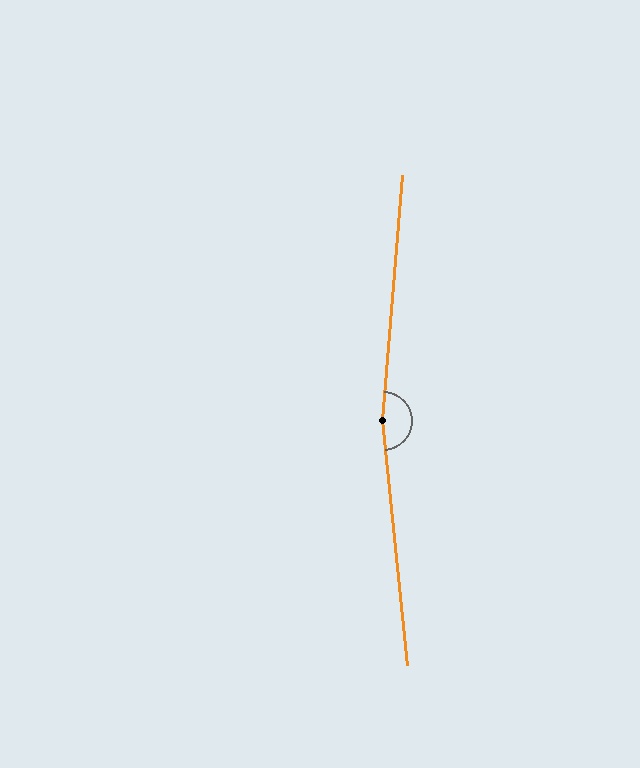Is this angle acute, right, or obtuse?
It is obtuse.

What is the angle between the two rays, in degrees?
Approximately 169 degrees.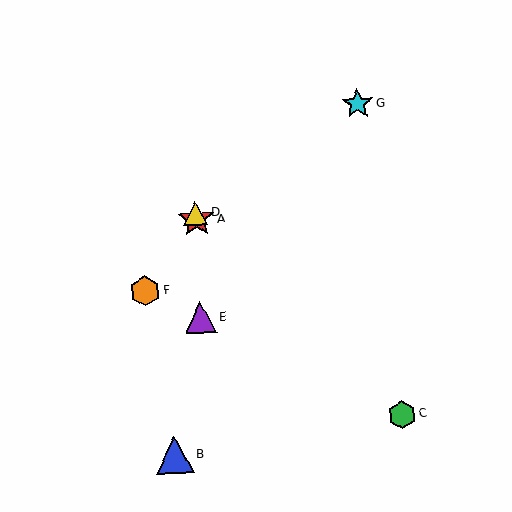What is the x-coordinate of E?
Object E is at x≈201.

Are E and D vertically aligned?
Yes, both are at x≈201.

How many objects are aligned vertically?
3 objects (A, D, E) are aligned vertically.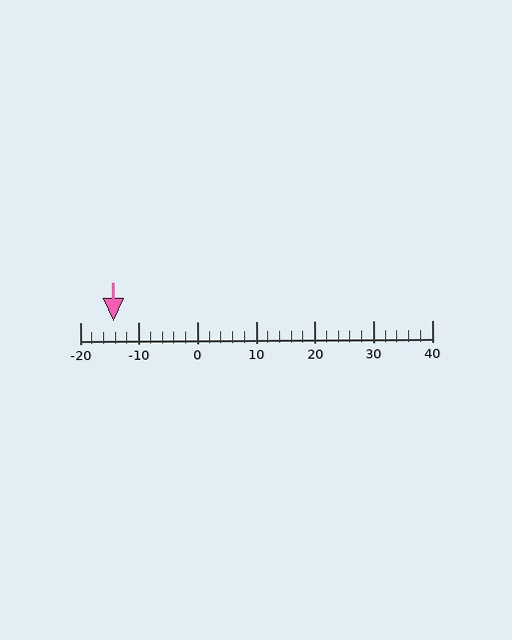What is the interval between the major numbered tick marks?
The major tick marks are spaced 10 units apart.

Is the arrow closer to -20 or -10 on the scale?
The arrow is closer to -10.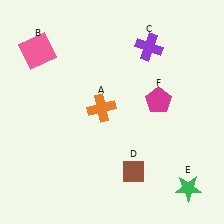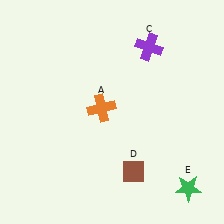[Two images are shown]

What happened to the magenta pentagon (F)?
The magenta pentagon (F) was removed in Image 2. It was in the top-right area of Image 1.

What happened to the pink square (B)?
The pink square (B) was removed in Image 2. It was in the top-left area of Image 1.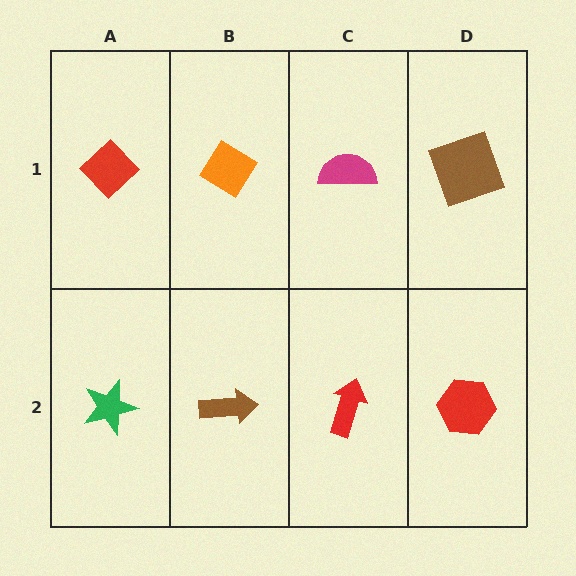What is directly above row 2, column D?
A brown square.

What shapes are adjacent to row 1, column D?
A red hexagon (row 2, column D), a magenta semicircle (row 1, column C).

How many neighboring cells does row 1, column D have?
2.